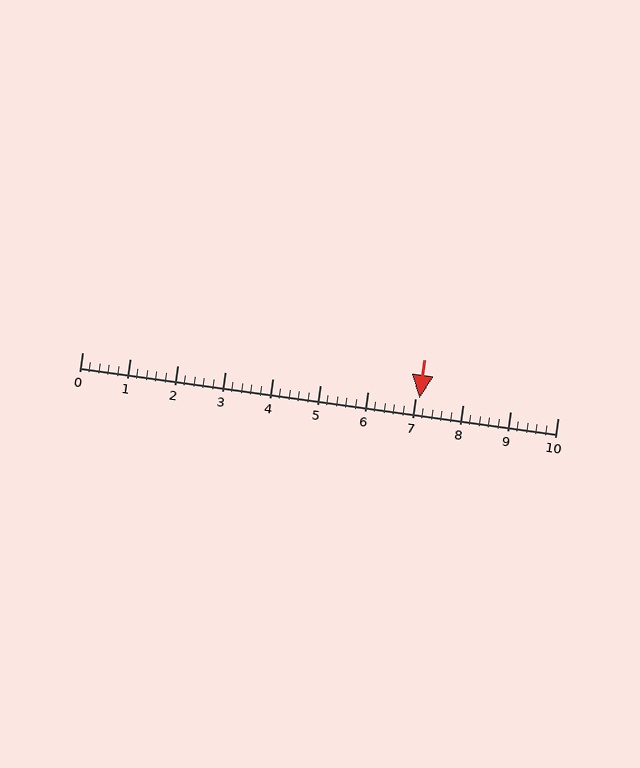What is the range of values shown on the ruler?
The ruler shows values from 0 to 10.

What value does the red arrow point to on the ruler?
The red arrow points to approximately 7.1.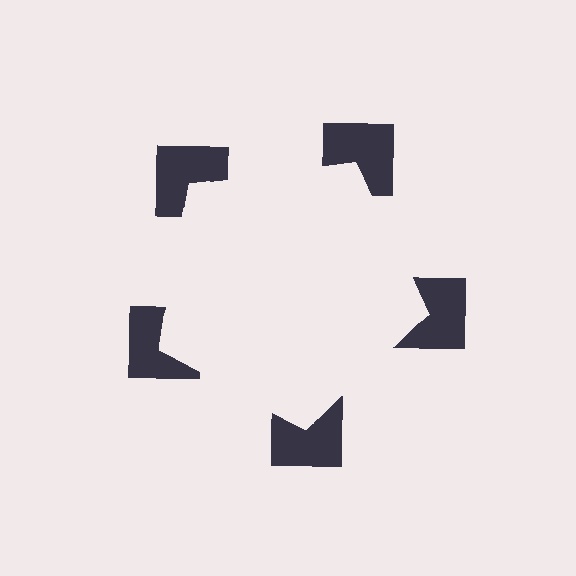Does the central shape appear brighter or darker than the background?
It typically appears slightly brighter than the background, even though no actual brightness change is drawn.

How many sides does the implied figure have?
5 sides.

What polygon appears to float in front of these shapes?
An illusory pentagon — its edges are inferred from the aligned wedge cuts in the notched squares, not physically drawn.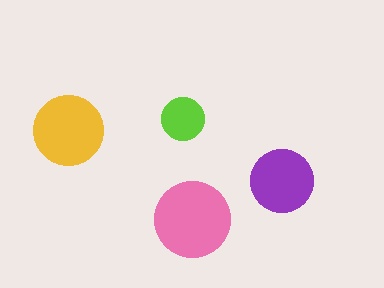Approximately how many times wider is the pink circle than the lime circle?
About 2 times wider.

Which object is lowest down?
The pink circle is bottommost.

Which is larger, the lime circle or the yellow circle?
The yellow one.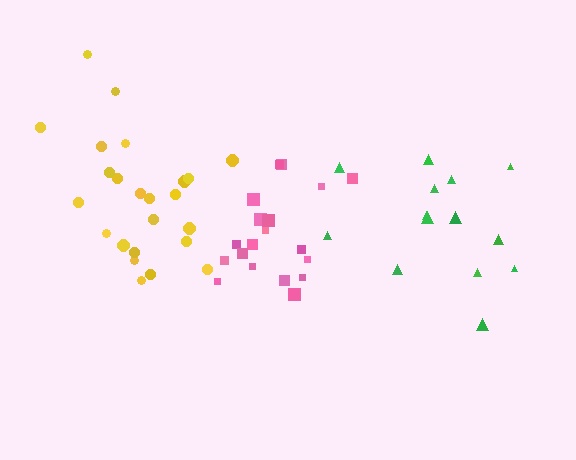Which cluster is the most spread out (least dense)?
Green.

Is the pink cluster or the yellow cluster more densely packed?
Pink.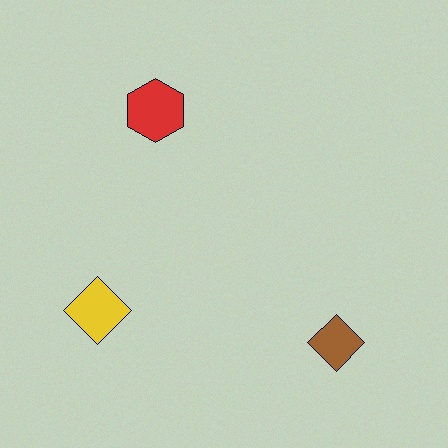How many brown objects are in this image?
There is 1 brown object.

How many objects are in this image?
There are 3 objects.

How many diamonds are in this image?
There are 2 diamonds.